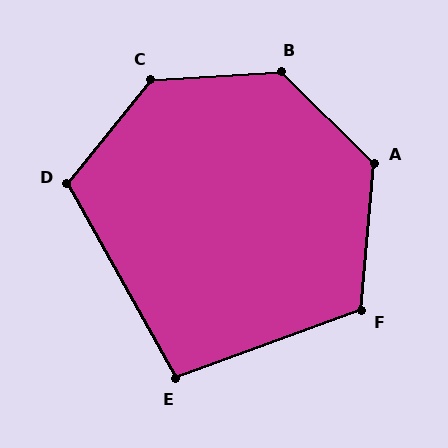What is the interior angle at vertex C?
Approximately 132 degrees (obtuse).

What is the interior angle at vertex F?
Approximately 115 degrees (obtuse).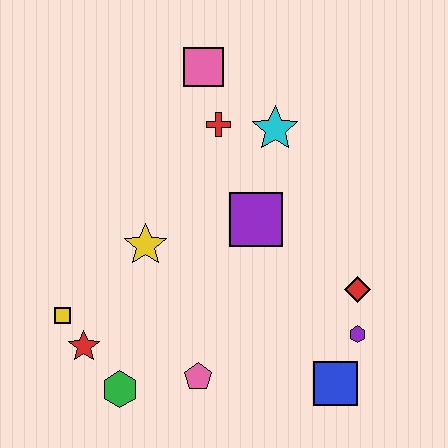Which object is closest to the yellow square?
The red star is closest to the yellow square.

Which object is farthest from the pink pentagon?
The pink square is farthest from the pink pentagon.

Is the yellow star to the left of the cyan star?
Yes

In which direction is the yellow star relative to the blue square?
The yellow star is to the left of the blue square.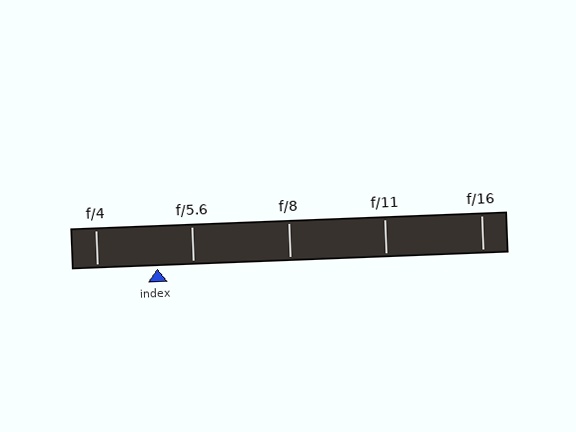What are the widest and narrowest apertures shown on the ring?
The widest aperture shown is f/4 and the narrowest is f/16.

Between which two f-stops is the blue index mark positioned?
The index mark is between f/4 and f/5.6.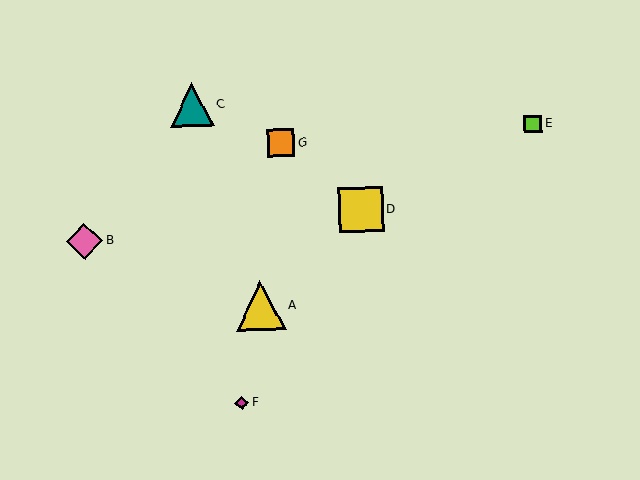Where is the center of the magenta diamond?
The center of the magenta diamond is at (242, 403).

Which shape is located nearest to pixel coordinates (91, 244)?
The pink diamond (labeled B) at (84, 241) is nearest to that location.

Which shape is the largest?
The yellow triangle (labeled A) is the largest.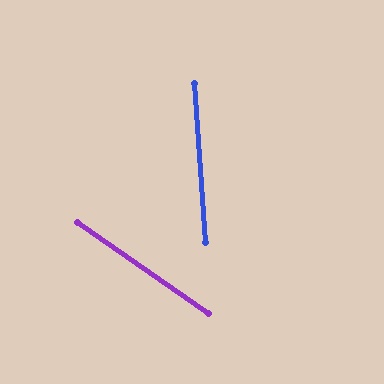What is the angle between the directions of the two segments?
Approximately 52 degrees.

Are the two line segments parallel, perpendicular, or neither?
Neither parallel nor perpendicular — they differ by about 52°.